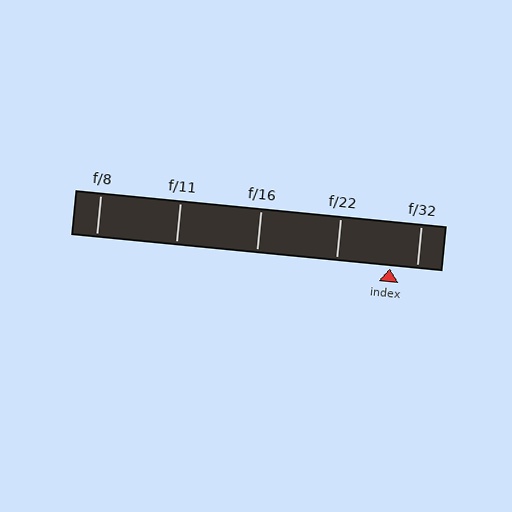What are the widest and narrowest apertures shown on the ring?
The widest aperture shown is f/8 and the narrowest is f/32.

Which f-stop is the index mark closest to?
The index mark is closest to f/32.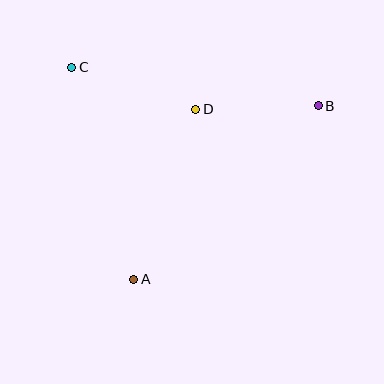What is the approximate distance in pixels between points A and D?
The distance between A and D is approximately 181 pixels.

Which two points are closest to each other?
Points B and D are closest to each other.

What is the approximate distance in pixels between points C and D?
The distance between C and D is approximately 131 pixels.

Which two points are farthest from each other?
Points A and B are farthest from each other.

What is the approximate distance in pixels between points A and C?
The distance between A and C is approximately 221 pixels.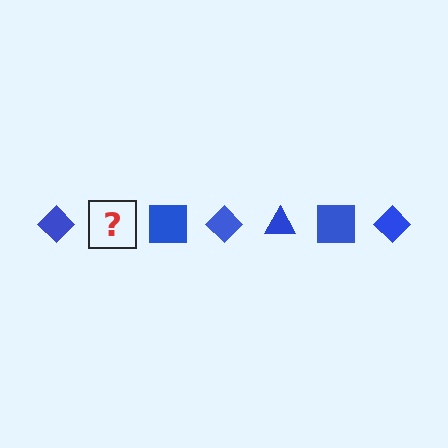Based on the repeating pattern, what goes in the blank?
The blank should be a blue triangle.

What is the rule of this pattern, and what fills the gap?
The rule is that the pattern cycles through diamond, triangle, square shapes in blue. The gap should be filled with a blue triangle.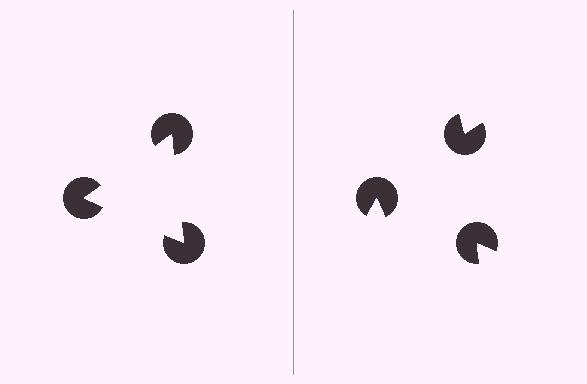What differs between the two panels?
The pac-man discs are positioned identically on both sides; only the wedge orientations differ. On the left they align to a triangle; on the right they are misaligned.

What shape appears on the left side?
An illusory triangle.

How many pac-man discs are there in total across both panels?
6 — 3 on each side.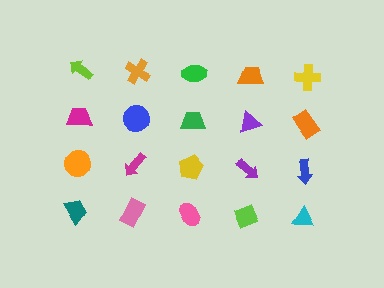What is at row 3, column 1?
An orange circle.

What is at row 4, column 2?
A pink rectangle.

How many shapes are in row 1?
5 shapes.